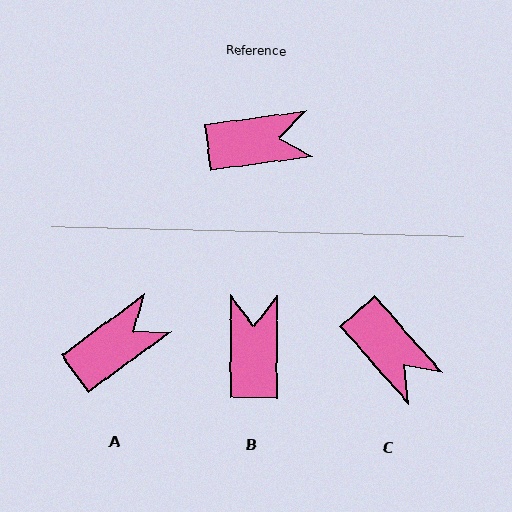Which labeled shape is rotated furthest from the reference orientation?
B, about 82 degrees away.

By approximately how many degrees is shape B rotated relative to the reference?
Approximately 82 degrees counter-clockwise.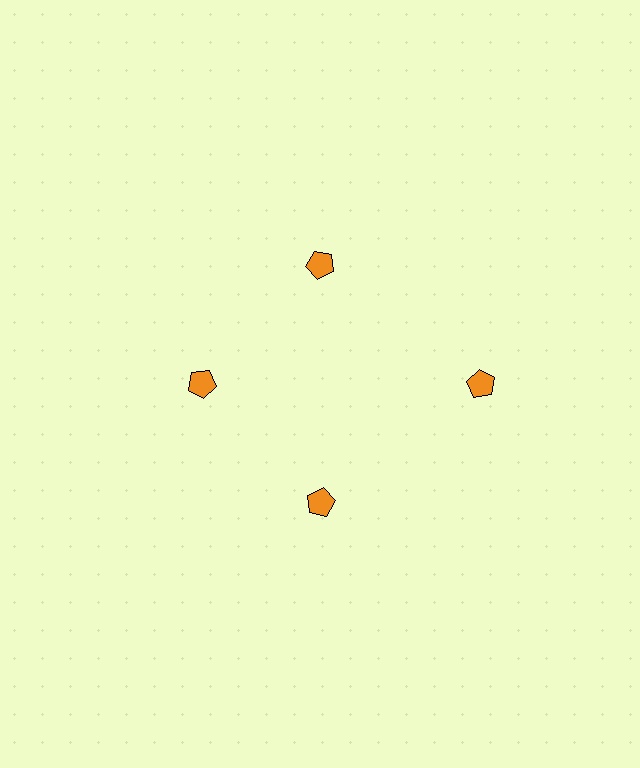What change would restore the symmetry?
The symmetry would be restored by moving it inward, back onto the ring so that all 4 pentagons sit at equal angles and equal distance from the center.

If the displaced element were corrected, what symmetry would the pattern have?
It would have 4-fold rotational symmetry — the pattern would map onto itself every 90 degrees.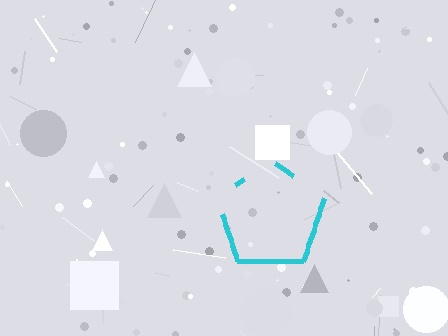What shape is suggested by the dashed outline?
The dashed outline suggests a pentagon.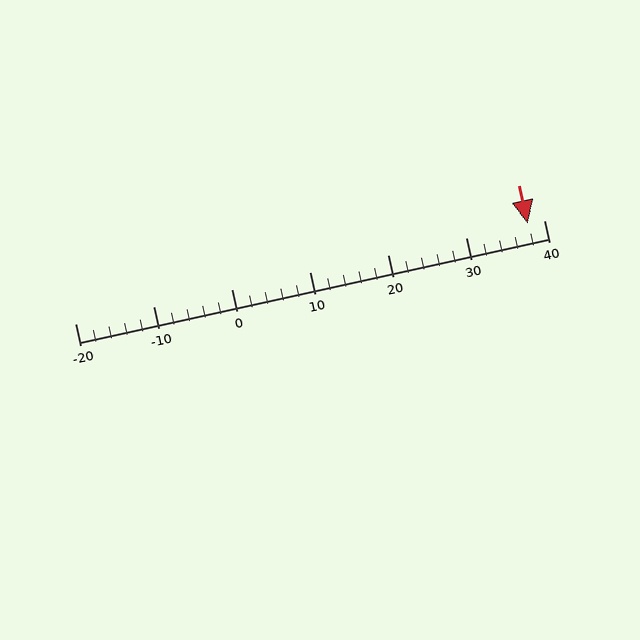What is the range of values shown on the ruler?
The ruler shows values from -20 to 40.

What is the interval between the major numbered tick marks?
The major tick marks are spaced 10 units apart.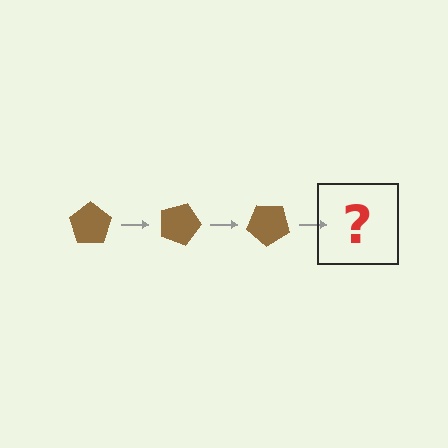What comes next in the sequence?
The next element should be a brown pentagon rotated 60 degrees.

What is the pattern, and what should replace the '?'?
The pattern is that the pentagon rotates 20 degrees each step. The '?' should be a brown pentagon rotated 60 degrees.